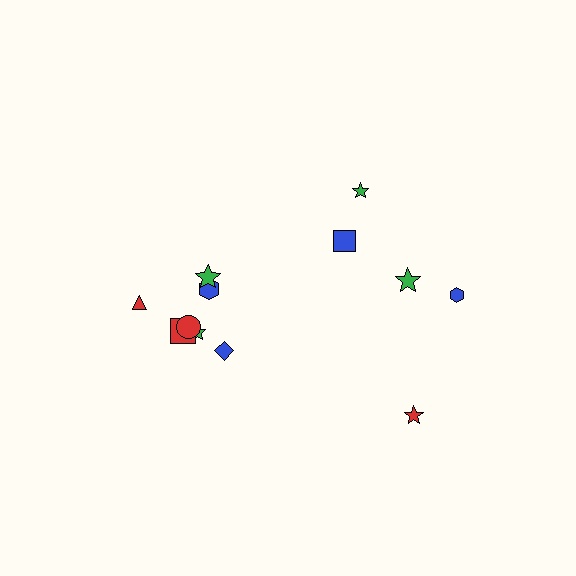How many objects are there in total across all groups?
There are 12 objects.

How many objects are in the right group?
There are 5 objects.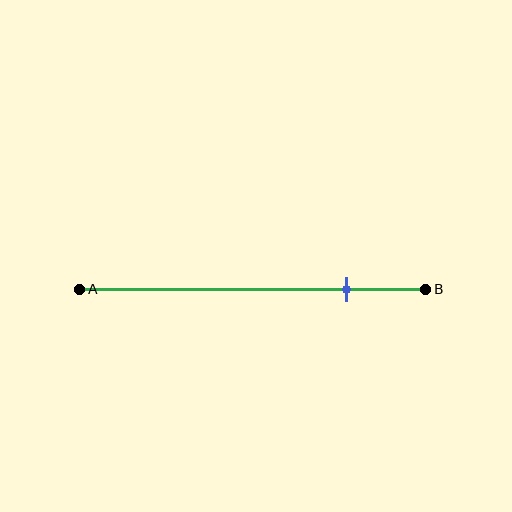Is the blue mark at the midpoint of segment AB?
No, the mark is at about 75% from A, not at the 50% midpoint.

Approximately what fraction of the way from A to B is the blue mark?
The blue mark is approximately 75% of the way from A to B.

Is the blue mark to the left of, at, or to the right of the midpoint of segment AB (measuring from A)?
The blue mark is to the right of the midpoint of segment AB.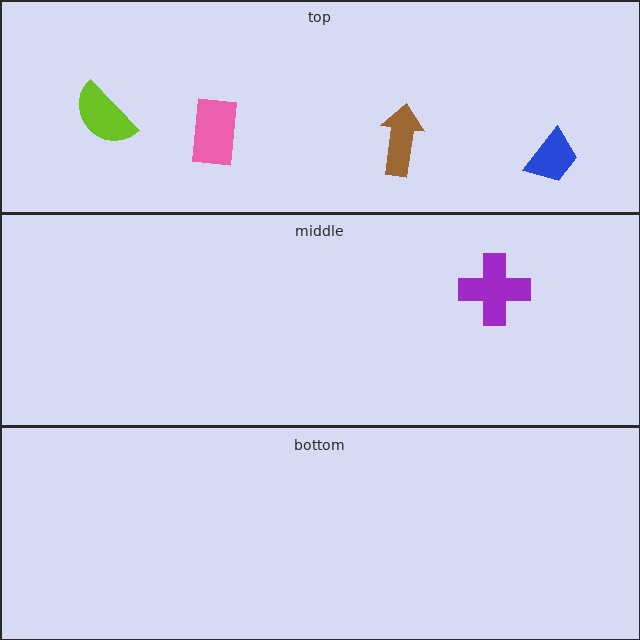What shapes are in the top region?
The brown arrow, the lime semicircle, the pink rectangle, the blue trapezoid.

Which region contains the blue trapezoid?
The top region.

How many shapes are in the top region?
4.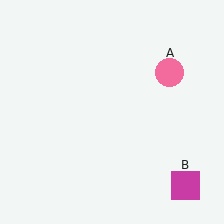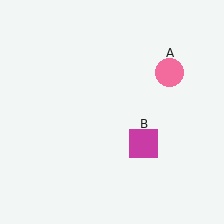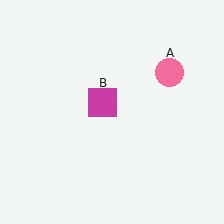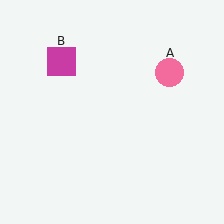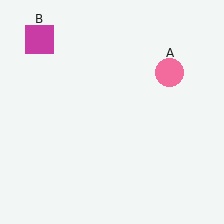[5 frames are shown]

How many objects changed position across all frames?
1 object changed position: magenta square (object B).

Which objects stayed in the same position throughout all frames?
Pink circle (object A) remained stationary.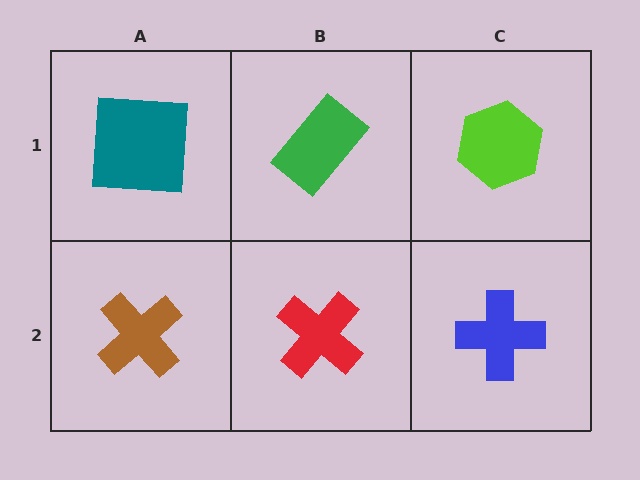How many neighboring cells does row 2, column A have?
2.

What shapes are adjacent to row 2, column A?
A teal square (row 1, column A), a red cross (row 2, column B).